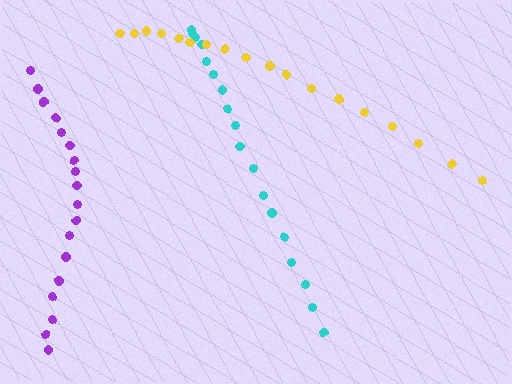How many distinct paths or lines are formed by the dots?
There are 3 distinct paths.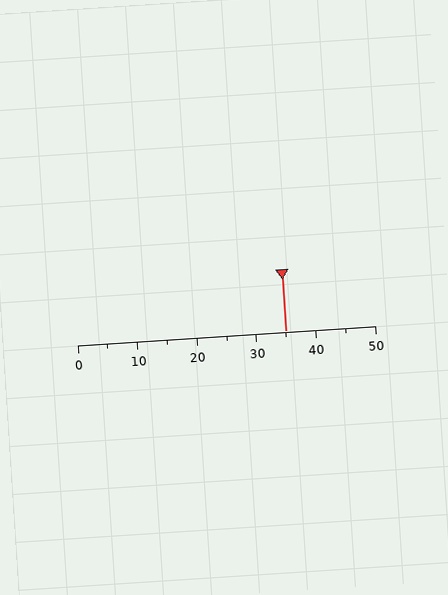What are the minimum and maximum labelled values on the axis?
The axis runs from 0 to 50.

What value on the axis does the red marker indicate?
The marker indicates approximately 35.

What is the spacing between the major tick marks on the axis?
The major ticks are spaced 10 apart.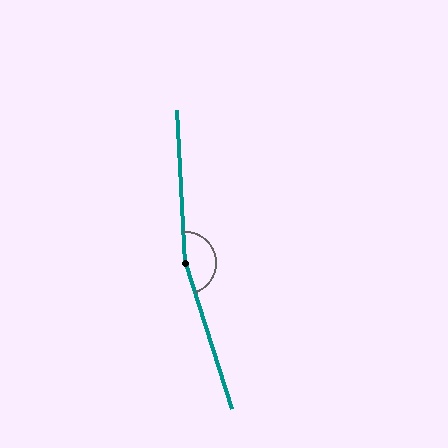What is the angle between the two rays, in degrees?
Approximately 165 degrees.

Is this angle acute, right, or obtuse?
It is obtuse.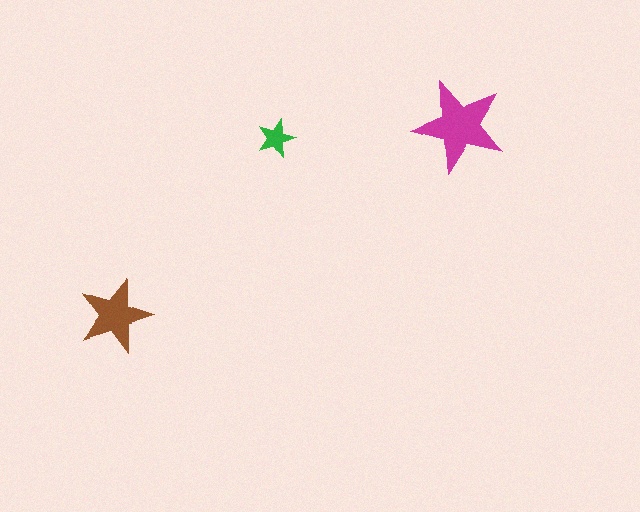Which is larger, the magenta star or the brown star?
The magenta one.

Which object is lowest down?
The brown star is bottommost.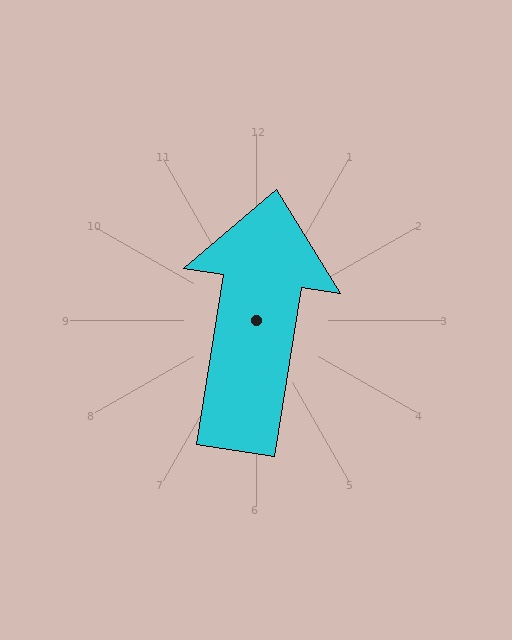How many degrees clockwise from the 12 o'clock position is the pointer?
Approximately 9 degrees.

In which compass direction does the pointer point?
North.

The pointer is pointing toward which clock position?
Roughly 12 o'clock.